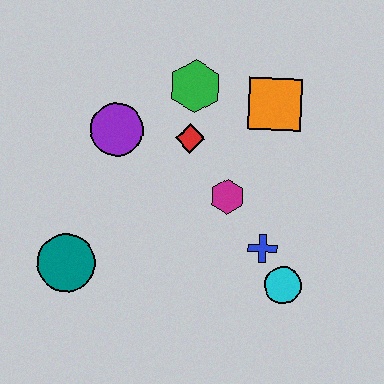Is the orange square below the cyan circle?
No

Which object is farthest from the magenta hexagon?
The teal circle is farthest from the magenta hexagon.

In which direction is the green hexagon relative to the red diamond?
The green hexagon is above the red diamond.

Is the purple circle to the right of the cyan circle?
No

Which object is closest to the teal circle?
The purple circle is closest to the teal circle.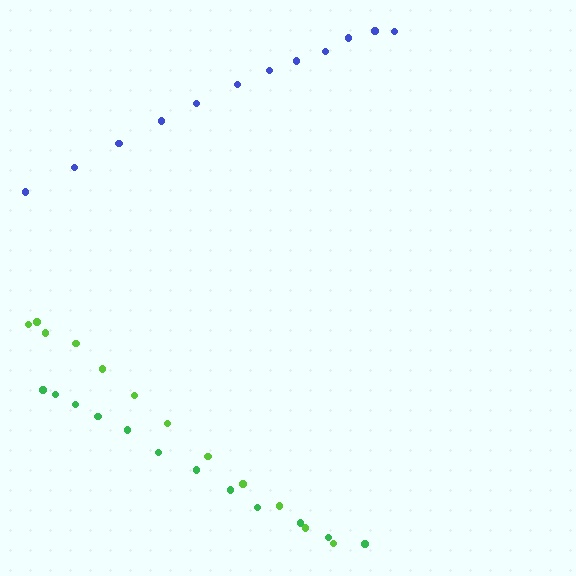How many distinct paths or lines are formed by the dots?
There are 3 distinct paths.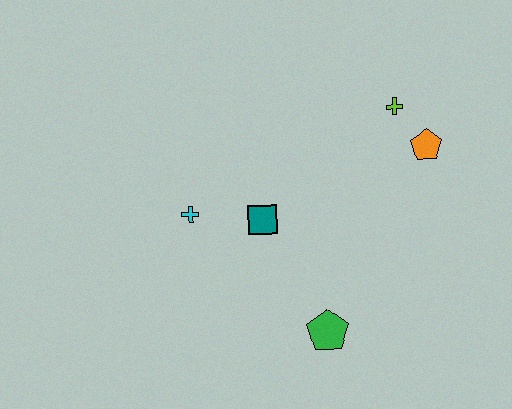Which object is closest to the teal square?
The cyan cross is closest to the teal square.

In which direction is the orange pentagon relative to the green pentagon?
The orange pentagon is above the green pentagon.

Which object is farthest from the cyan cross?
The orange pentagon is farthest from the cyan cross.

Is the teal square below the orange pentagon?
Yes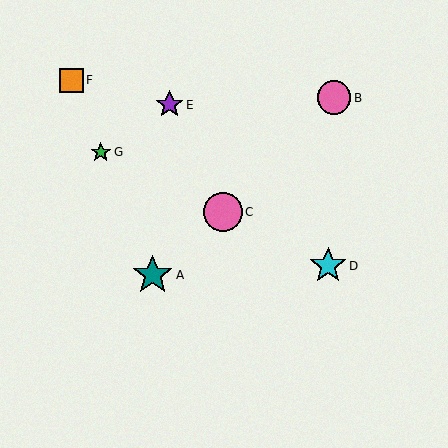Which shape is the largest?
The teal star (labeled A) is the largest.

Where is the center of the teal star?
The center of the teal star is at (153, 275).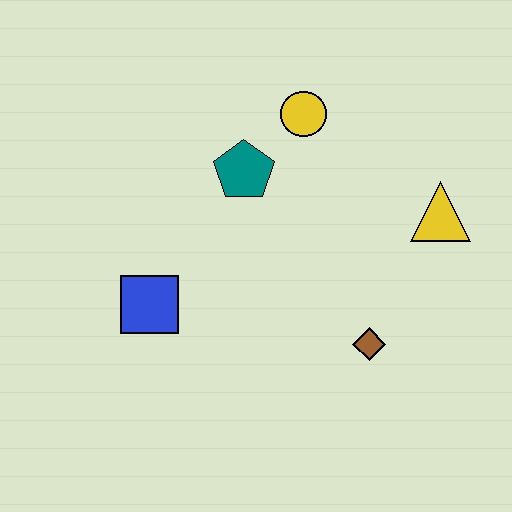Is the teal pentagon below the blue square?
No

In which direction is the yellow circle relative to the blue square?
The yellow circle is above the blue square.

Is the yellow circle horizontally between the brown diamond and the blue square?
Yes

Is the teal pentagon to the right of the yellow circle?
No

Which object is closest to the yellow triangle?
The brown diamond is closest to the yellow triangle.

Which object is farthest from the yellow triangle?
The blue square is farthest from the yellow triangle.